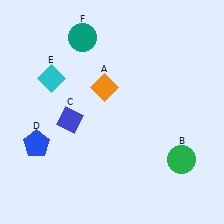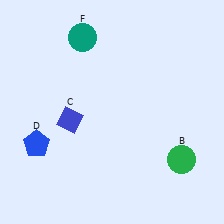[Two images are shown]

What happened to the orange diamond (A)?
The orange diamond (A) was removed in Image 2. It was in the top-left area of Image 1.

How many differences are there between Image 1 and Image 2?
There are 2 differences between the two images.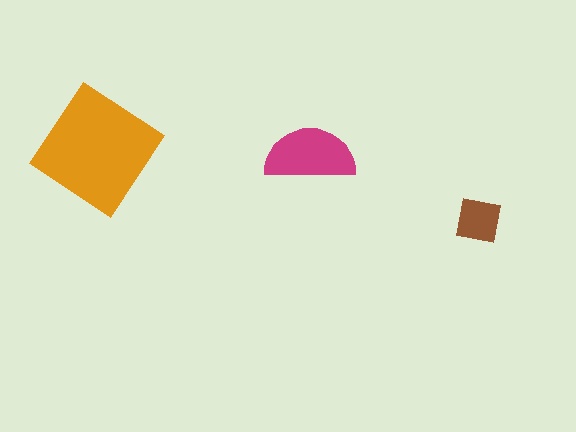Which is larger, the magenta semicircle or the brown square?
The magenta semicircle.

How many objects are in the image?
There are 3 objects in the image.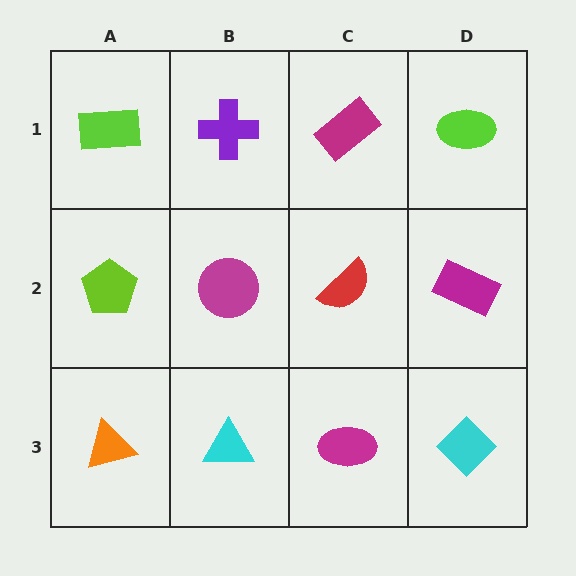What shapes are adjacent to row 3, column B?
A magenta circle (row 2, column B), an orange triangle (row 3, column A), a magenta ellipse (row 3, column C).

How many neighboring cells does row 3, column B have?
3.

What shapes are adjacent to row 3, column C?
A red semicircle (row 2, column C), a cyan triangle (row 3, column B), a cyan diamond (row 3, column D).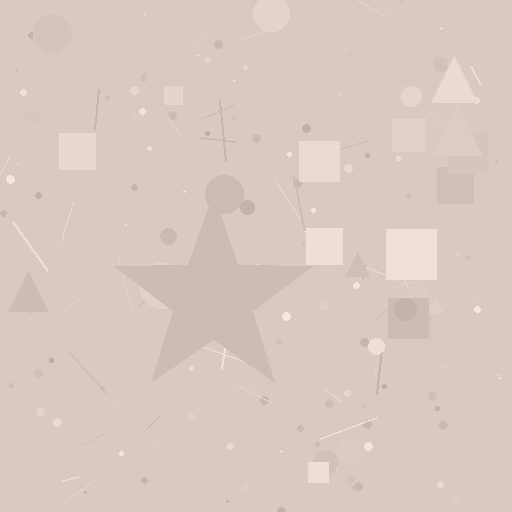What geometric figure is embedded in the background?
A star is embedded in the background.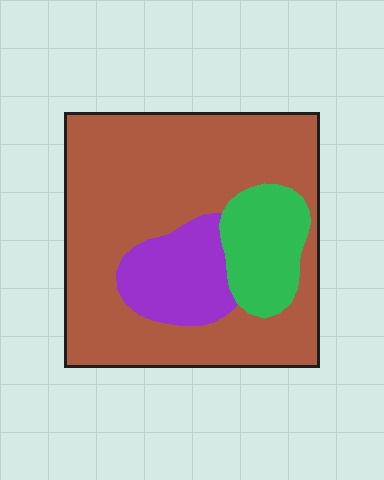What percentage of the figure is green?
Green takes up about one eighth (1/8) of the figure.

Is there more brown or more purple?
Brown.